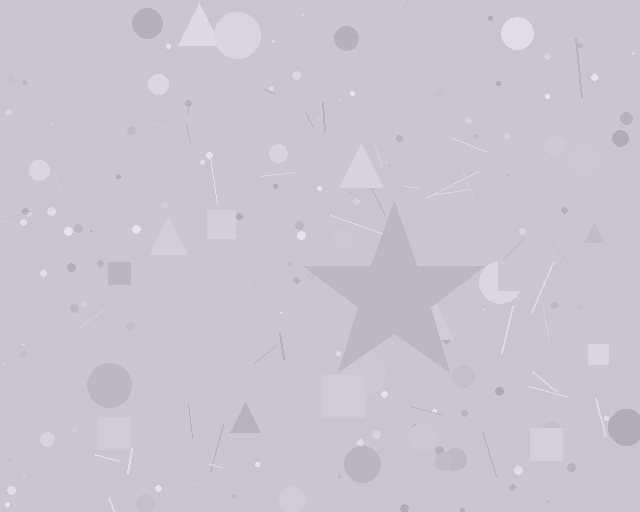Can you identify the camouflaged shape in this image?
The camouflaged shape is a star.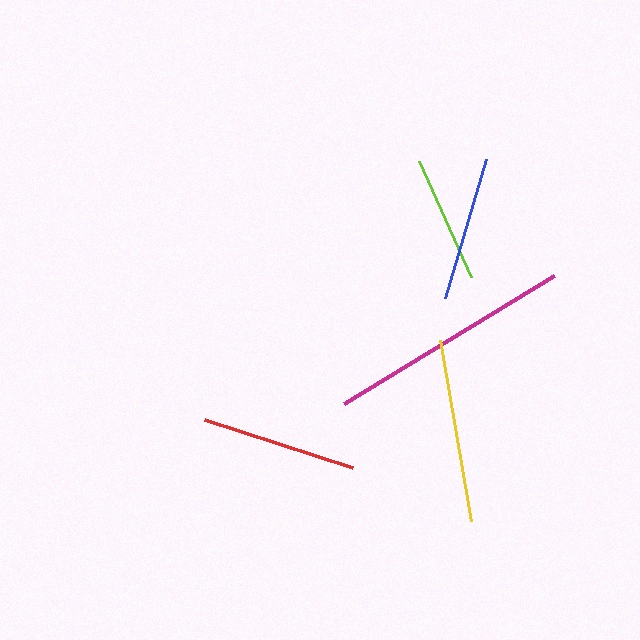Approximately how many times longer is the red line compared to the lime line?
The red line is approximately 1.2 times the length of the lime line.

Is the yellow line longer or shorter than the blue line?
The yellow line is longer than the blue line.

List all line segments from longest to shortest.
From longest to shortest: magenta, yellow, red, blue, lime.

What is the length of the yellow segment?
The yellow segment is approximately 183 pixels long.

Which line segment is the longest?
The magenta line is the longest at approximately 246 pixels.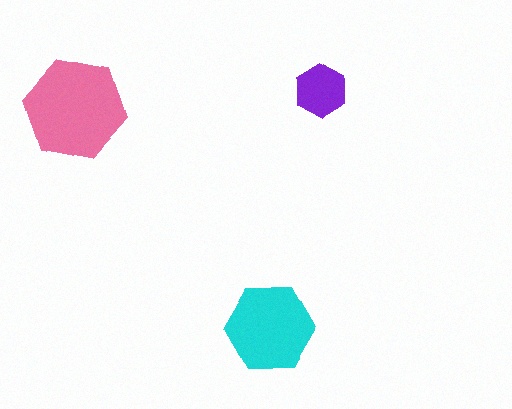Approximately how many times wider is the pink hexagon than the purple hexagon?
About 2 times wider.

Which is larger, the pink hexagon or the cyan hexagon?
The pink one.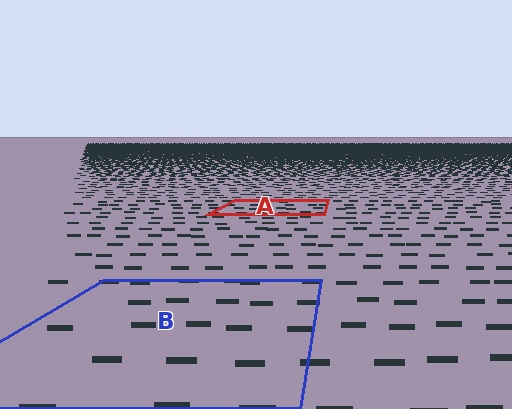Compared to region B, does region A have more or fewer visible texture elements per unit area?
Region A has more texture elements per unit area — they are packed more densely because it is farther away.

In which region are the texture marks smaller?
The texture marks are smaller in region A, because it is farther away.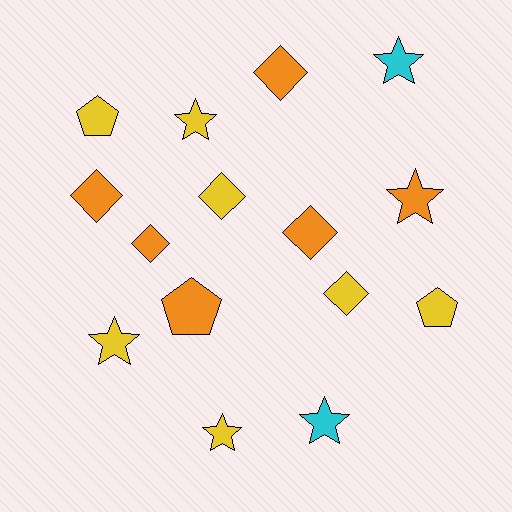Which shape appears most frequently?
Star, with 6 objects.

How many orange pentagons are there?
There is 1 orange pentagon.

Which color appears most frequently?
Yellow, with 7 objects.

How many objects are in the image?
There are 15 objects.